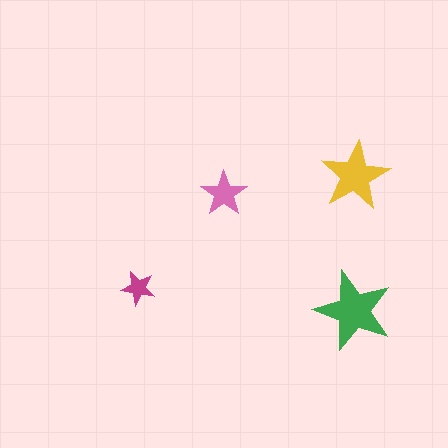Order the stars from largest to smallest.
the green one, the yellow one, the pink one, the magenta one.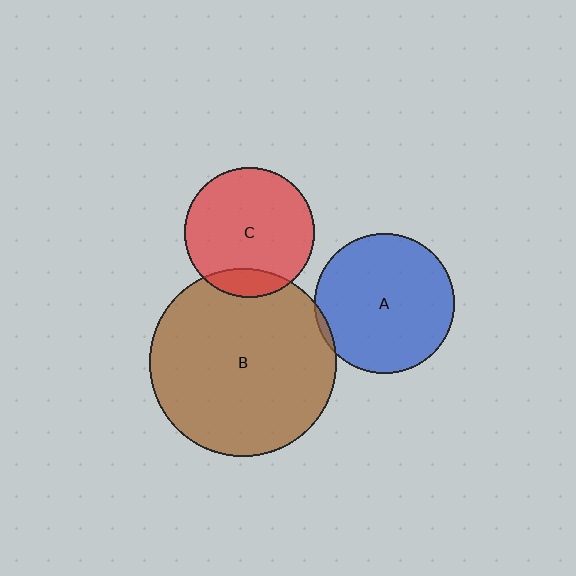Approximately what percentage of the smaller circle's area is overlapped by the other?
Approximately 5%.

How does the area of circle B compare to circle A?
Approximately 1.8 times.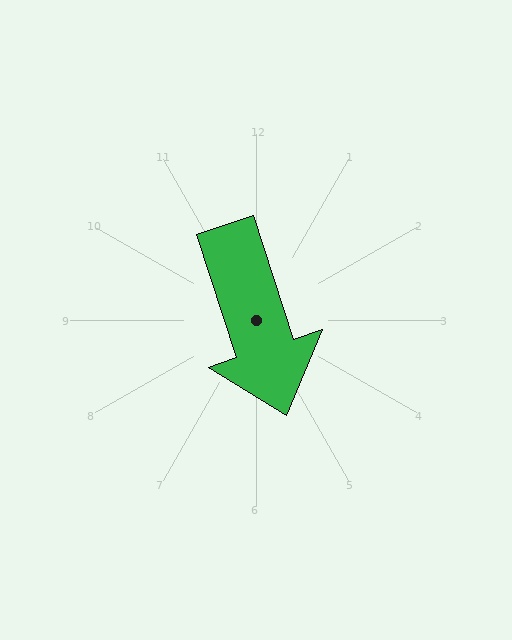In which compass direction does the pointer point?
South.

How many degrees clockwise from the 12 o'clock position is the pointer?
Approximately 162 degrees.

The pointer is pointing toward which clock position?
Roughly 5 o'clock.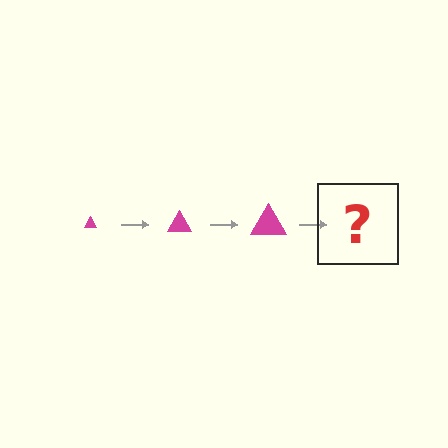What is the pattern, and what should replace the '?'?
The pattern is that the triangle gets progressively larger each step. The '?' should be a magenta triangle, larger than the previous one.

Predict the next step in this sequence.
The next step is a magenta triangle, larger than the previous one.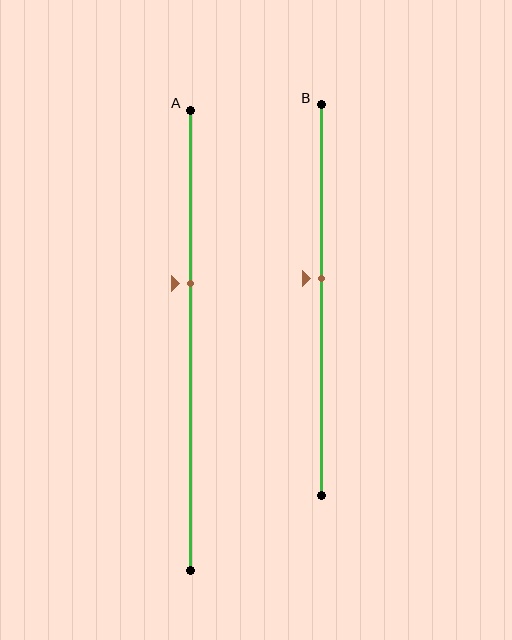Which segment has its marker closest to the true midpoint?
Segment B has its marker closest to the true midpoint.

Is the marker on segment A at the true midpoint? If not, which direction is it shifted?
No, the marker on segment A is shifted upward by about 12% of the segment length.